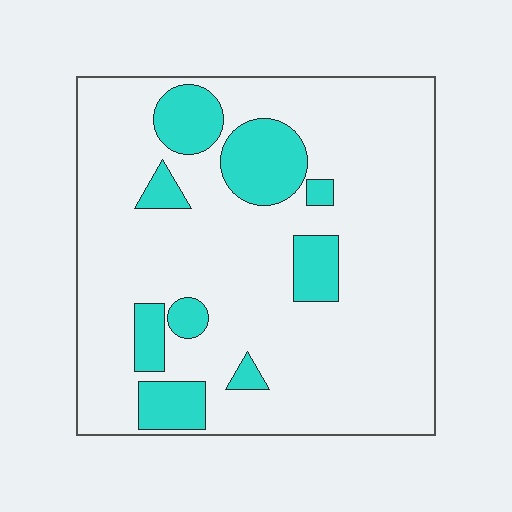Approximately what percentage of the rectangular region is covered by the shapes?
Approximately 20%.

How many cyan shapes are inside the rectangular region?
9.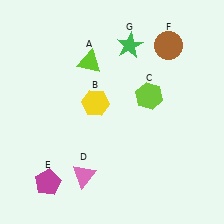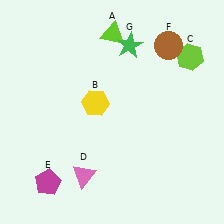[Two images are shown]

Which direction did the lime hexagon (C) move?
The lime hexagon (C) moved right.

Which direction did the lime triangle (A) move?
The lime triangle (A) moved up.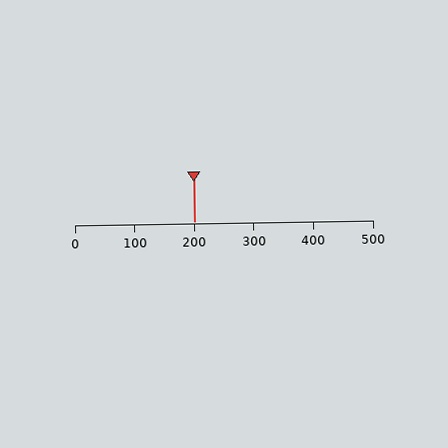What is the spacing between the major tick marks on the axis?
The major ticks are spaced 100 apart.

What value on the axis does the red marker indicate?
The marker indicates approximately 200.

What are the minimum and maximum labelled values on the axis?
The axis runs from 0 to 500.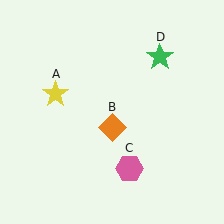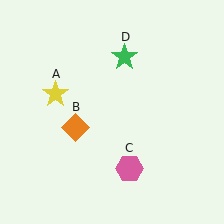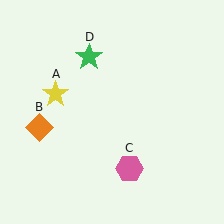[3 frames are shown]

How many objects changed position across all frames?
2 objects changed position: orange diamond (object B), green star (object D).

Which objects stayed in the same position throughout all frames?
Yellow star (object A) and pink hexagon (object C) remained stationary.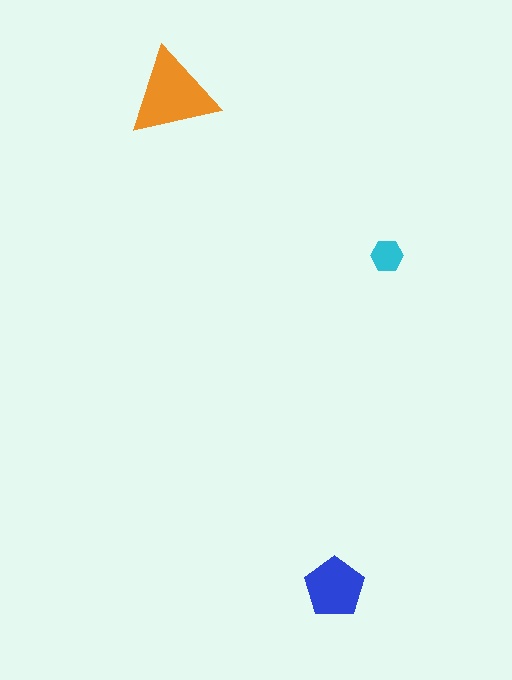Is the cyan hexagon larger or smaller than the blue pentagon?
Smaller.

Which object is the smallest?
The cyan hexagon.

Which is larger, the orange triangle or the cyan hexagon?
The orange triangle.